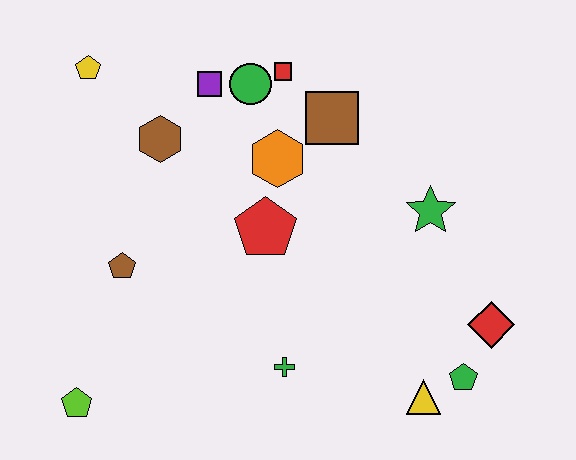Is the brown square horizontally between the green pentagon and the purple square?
Yes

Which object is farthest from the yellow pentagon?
The green pentagon is farthest from the yellow pentagon.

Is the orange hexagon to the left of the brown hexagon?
No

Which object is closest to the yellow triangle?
The green pentagon is closest to the yellow triangle.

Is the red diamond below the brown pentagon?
Yes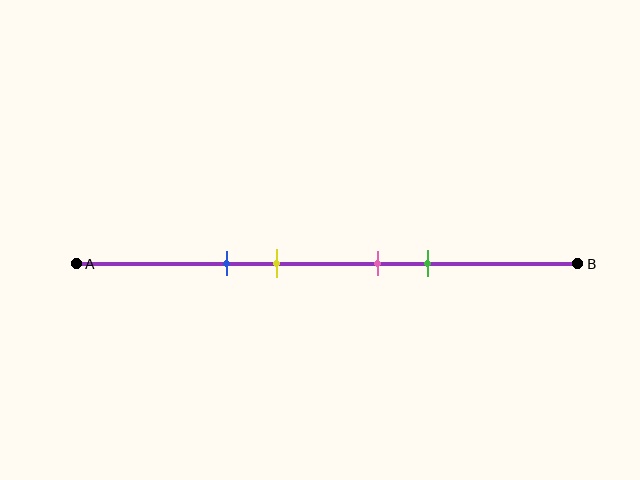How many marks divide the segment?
There are 4 marks dividing the segment.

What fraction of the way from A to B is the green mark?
The green mark is approximately 70% (0.7) of the way from A to B.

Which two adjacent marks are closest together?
The pink and green marks are the closest adjacent pair.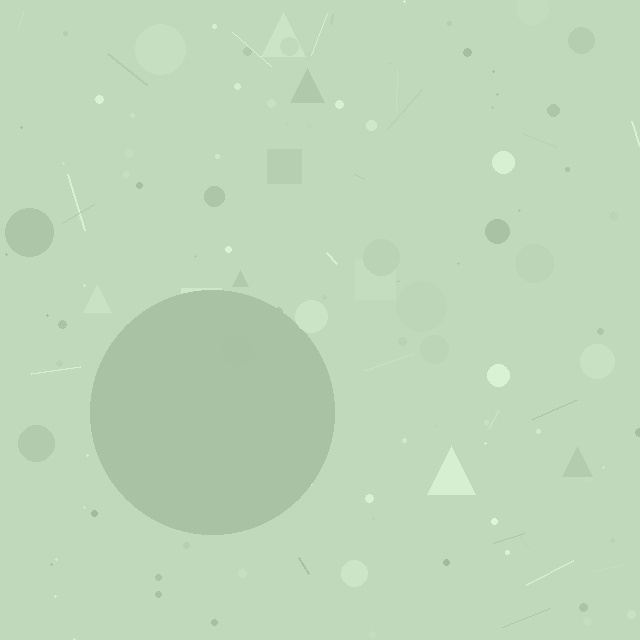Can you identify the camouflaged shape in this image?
The camouflaged shape is a circle.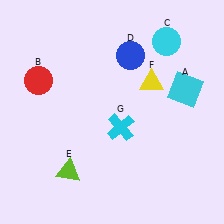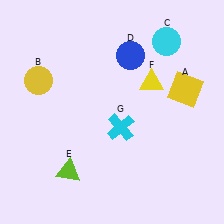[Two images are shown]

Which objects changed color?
A changed from cyan to yellow. B changed from red to yellow.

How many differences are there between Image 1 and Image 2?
There are 2 differences between the two images.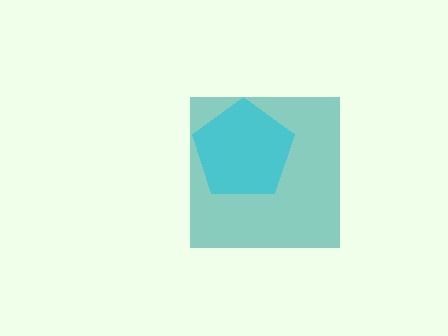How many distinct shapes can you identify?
There are 2 distinct shapes: a teal square, a cyan pentagon.